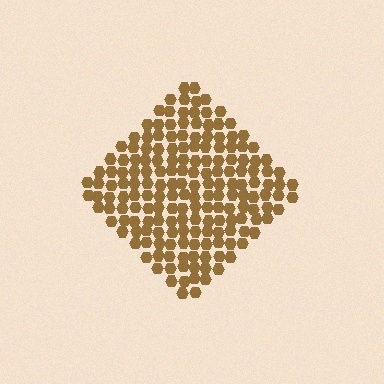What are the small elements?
The small elements are hexagons.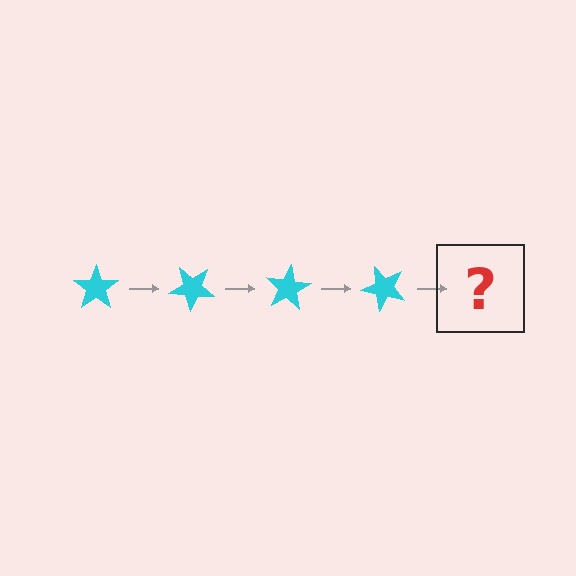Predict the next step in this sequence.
The next step is a cyan star rotated 160 degrees.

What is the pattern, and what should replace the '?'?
The pattern is that the star rotates 40 degrees each step. The '?' should be a cyan star rotated 160 degrees.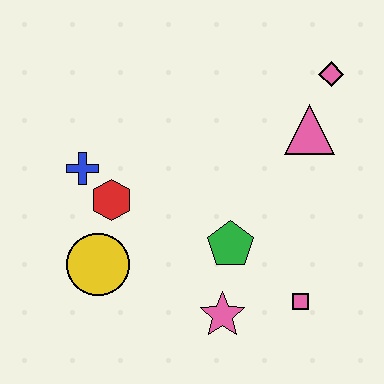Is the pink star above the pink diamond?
No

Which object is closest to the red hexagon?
The blue cross is closest to the red hexagon.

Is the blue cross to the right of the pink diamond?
No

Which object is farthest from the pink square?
The blue cross is farthest from the pink square.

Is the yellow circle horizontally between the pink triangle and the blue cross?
Yes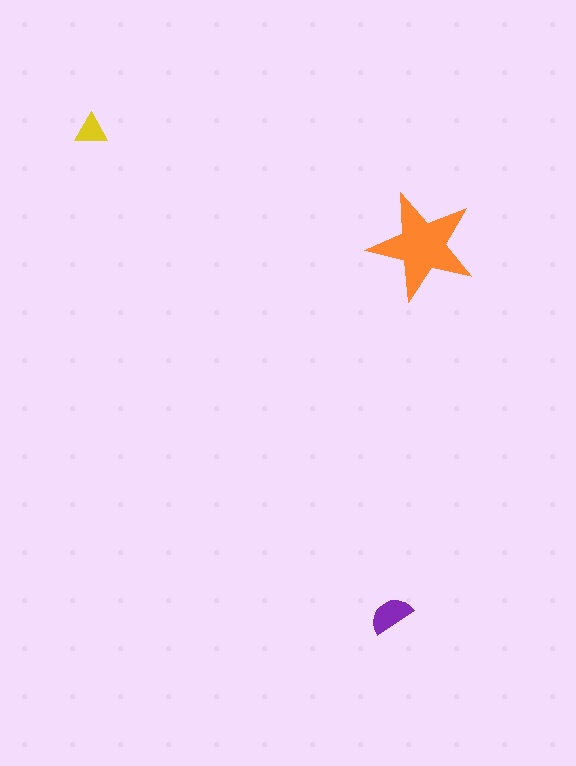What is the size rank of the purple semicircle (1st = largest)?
2nd.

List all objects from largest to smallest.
The orange star, the purple semicircle, the yellow triangle.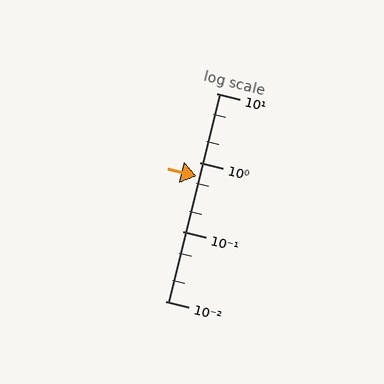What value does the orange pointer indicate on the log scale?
The pointer indicates approximately 0.63.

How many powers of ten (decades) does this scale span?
The scale spans 3 decades, from 0.01 to 10.